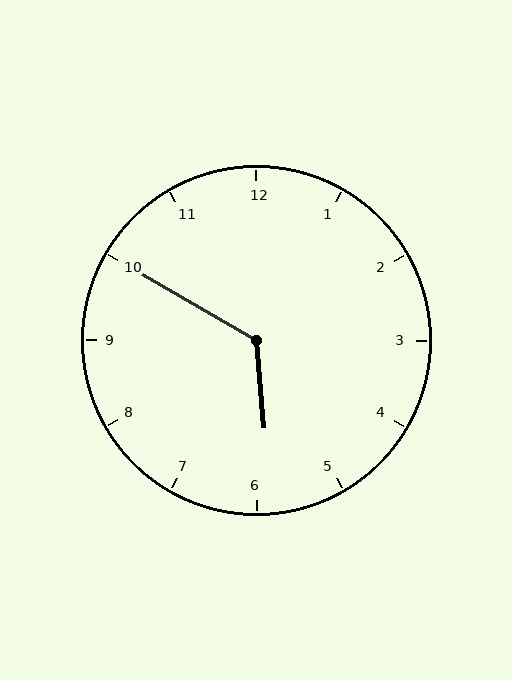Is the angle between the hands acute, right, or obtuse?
It is obtuse.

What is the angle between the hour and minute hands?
Approximately 125 degrees.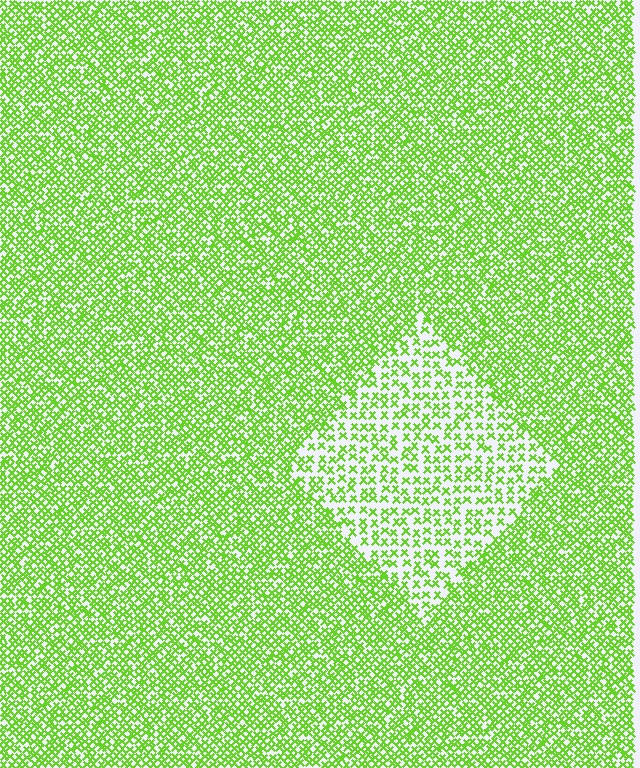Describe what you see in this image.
The image contains small lime elements arranged at two different densities. A diamond-shaped region is visible where the elements are less densely packed than the surrounding area.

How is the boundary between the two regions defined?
The boundary is defined by a change in element density (approximately 2.0x ratio). All elements are the same color, size, and shape.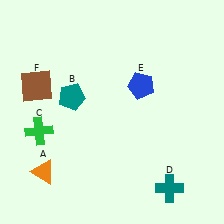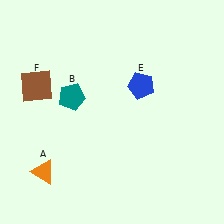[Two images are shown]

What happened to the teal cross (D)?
The teal cross (D) was removed in Image 2. It was in the bottom-right area of Image 1.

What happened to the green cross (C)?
The green cross (C) was removed in Image 2. It was in the bottom-left area of Image 1.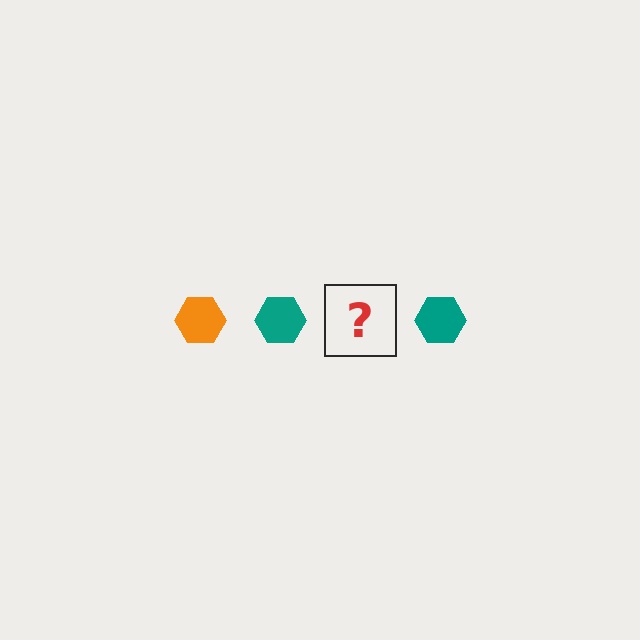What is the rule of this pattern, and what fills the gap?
The rule is that the pattern cycles through orange, teal hexagons. The gap should be filled with an orange hexagon.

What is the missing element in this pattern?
The missing element is an orange hexagon.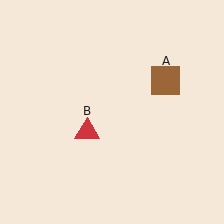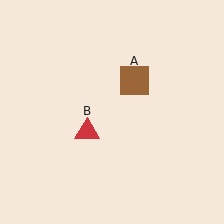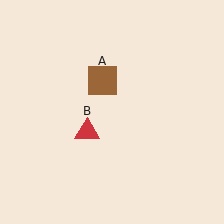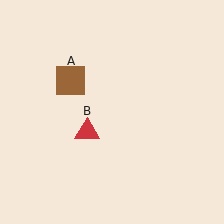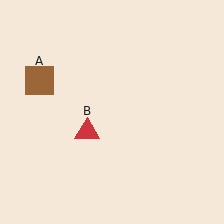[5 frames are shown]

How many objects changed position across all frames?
1 object changed position: brown square (object A).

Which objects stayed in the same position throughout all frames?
Red triangle (object B) remained stationary.